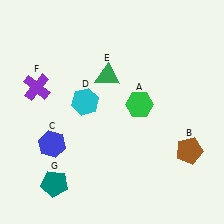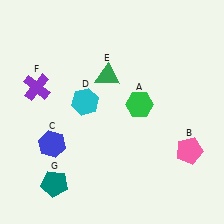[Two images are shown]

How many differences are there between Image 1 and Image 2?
There is 1 difference between the two images.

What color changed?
The pentagon (B) changed from brown in Image 1 to pink in Image 2.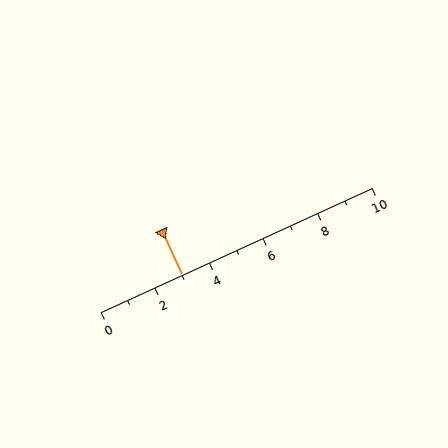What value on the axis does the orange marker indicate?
The marker indicates approximately 3.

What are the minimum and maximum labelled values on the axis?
The axis runs from 0 to 10.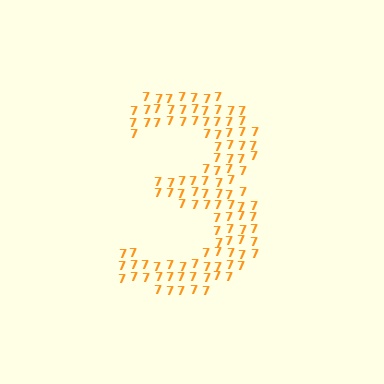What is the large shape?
The large shape is the digit 3.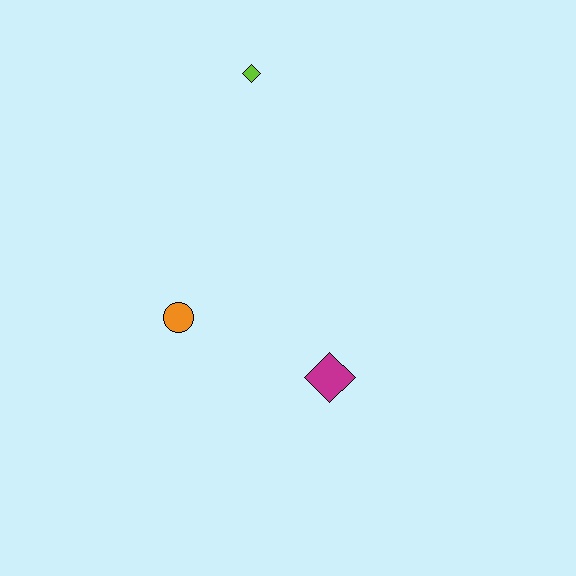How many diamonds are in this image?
There are 2 diamonds.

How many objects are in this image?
There are 3 objects.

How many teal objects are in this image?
There are no teal objects.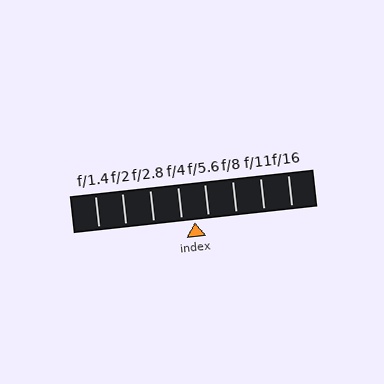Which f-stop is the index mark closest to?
The index mark is closest to f/4.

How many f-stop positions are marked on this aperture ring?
There are 8 f-stop positions marked.